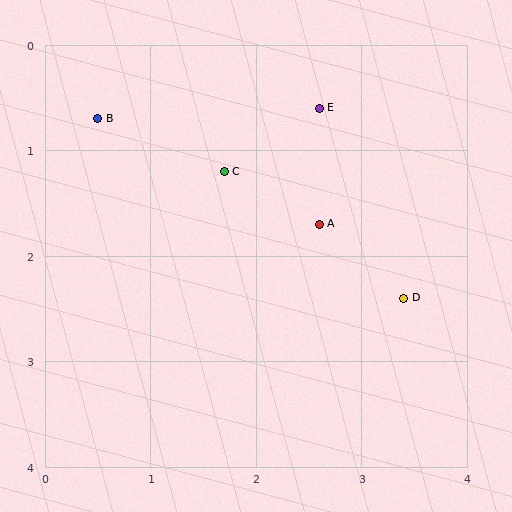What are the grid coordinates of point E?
Point E is at approximately (2.6, 0.6).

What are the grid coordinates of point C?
Point C is at approximately (1.7, 1.2).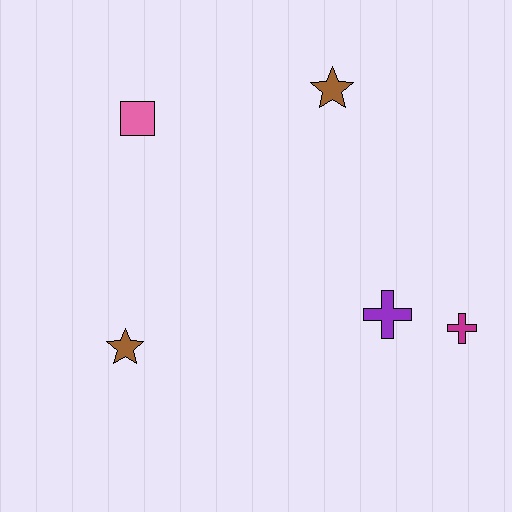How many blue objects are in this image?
There are no blue objects.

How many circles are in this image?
There are no circles.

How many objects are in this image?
There are 5 objects.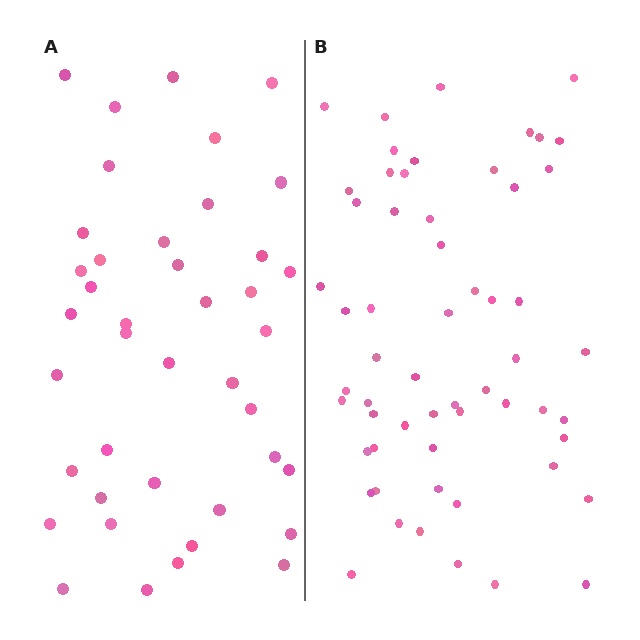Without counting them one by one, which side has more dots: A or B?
Region B (the right region) has more dots.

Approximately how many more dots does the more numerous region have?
Region B has approximately 15 more dots than region A.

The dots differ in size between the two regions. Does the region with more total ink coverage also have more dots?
No. Region A has more total ink coverage because its dots are larger, but region B actually contains more individual dots. Total area can be misleading — the number of items is what matters here.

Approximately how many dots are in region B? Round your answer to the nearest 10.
About 60 dots. (The exact count is 58, which rounds to 60.)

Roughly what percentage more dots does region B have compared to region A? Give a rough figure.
About 40% more.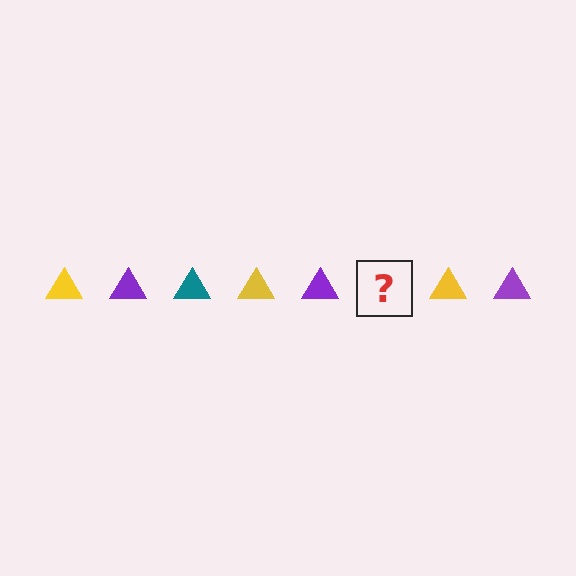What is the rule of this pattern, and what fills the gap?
The rule is that the pattern cycles through yellow, purple, teal triangles. The gap should be filled with a teal triangle.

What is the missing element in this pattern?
The missing element is a teal triangle.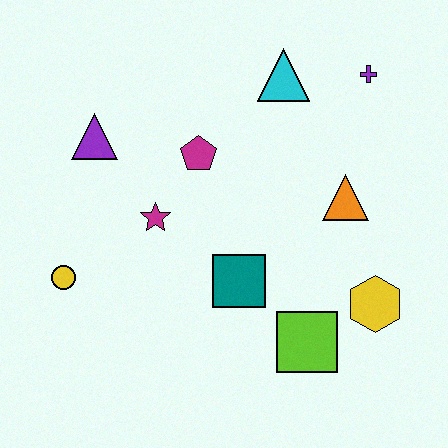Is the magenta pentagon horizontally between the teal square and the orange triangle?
No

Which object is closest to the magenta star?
The magenta pentagon is closest to the magenta star.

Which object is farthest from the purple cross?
The yellow circle is farthest from the purple cross.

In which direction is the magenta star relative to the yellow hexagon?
The magenta star is to the left of the yellow hexagon.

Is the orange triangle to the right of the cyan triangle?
Yes